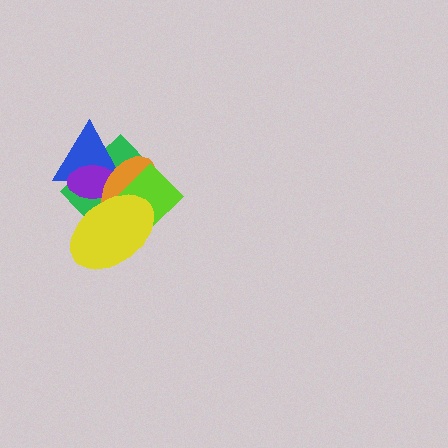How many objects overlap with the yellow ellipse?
5 objects overlap with the yellow ellipse.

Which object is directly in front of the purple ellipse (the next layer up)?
The orange ellipse is directly in front of the purple ellipse.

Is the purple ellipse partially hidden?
Yes, it is partially covered by another shape.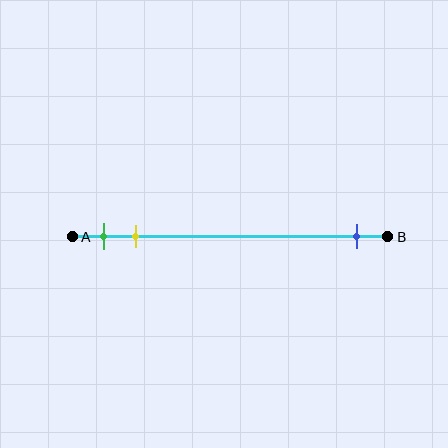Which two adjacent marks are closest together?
The green and yellow marks are the closest adjacent pair.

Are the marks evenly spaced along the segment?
No, the marks are not evenly spaced.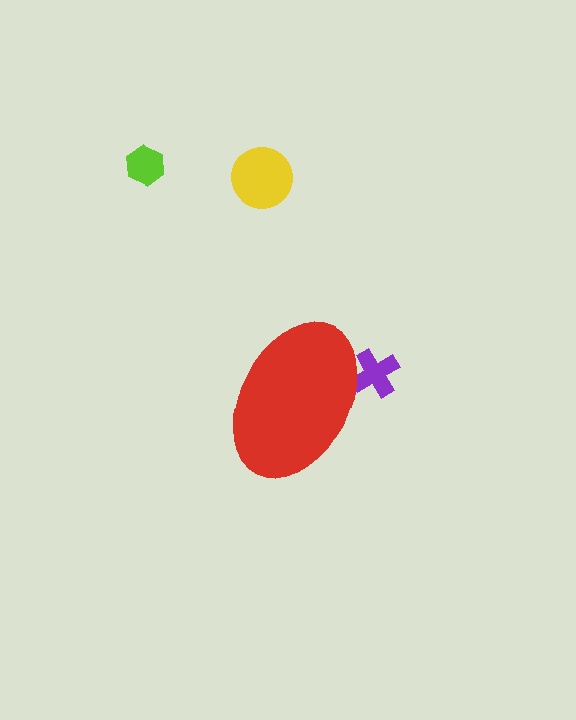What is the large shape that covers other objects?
A red ellipse.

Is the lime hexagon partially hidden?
No, the lime hexagon is fully visible.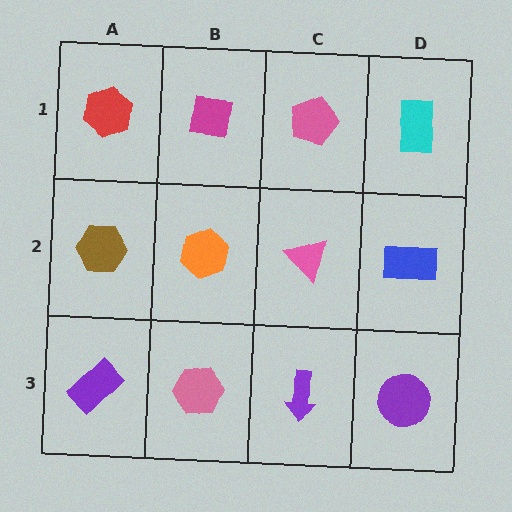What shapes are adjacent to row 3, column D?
A blue rectangle (row 2, column D), a purple arrow (row 3, column C).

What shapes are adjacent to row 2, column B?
A magenta square (row 1, column B), a pink hexagon (row 3, column B), a brown hexagon (row 2, column A), a pink triangle (row 2, column C).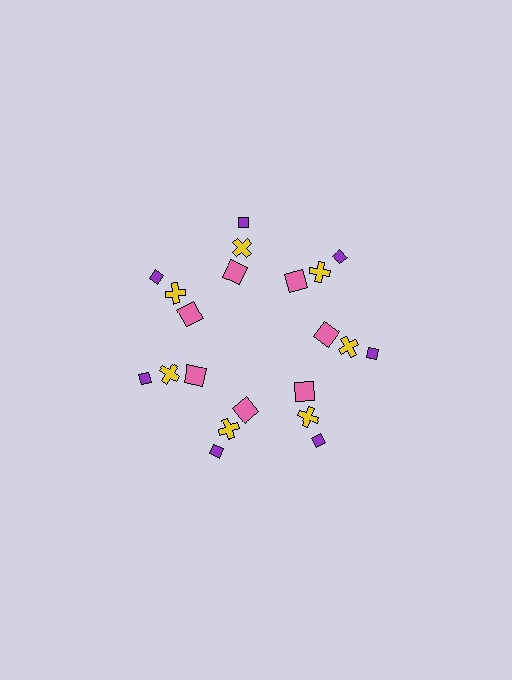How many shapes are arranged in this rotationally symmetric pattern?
There are 21 shapes, arranged in 7 groups of 3.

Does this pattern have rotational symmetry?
Yes, this pattern has 7-fold rotational symmetry. It looks the same after rotating 51 degrees around the center.